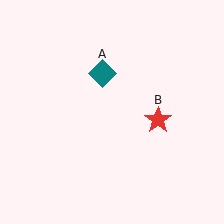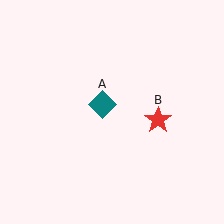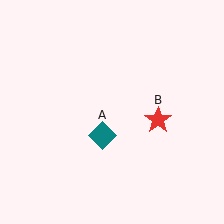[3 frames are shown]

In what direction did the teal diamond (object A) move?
The teal diamond (object A) moved down.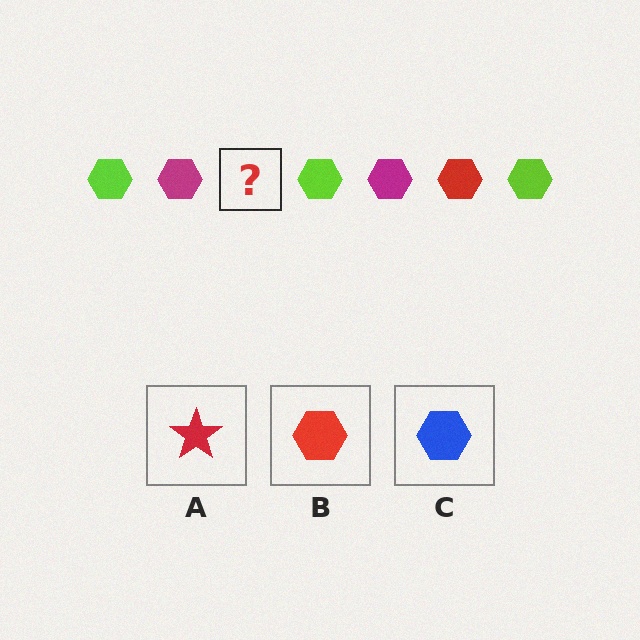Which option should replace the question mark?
Option B.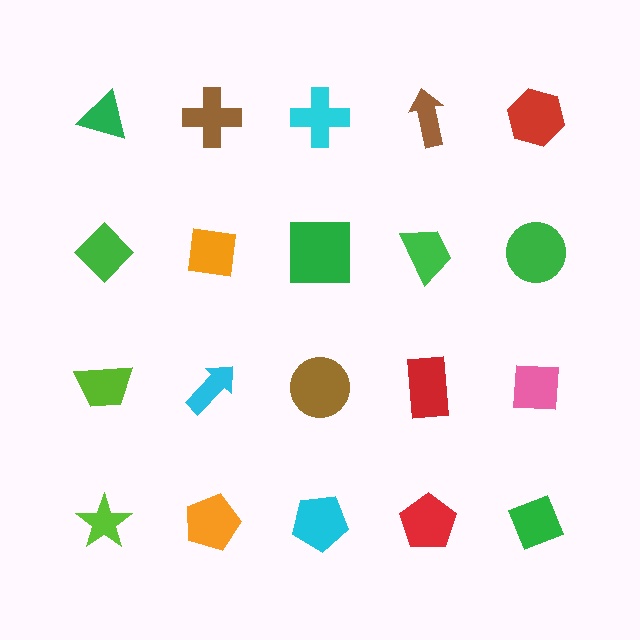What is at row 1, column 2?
A brown cross.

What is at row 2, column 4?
A green trapezoid.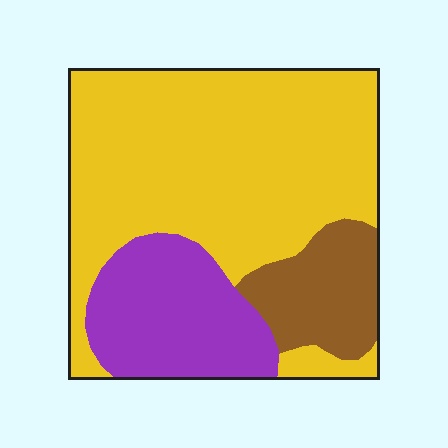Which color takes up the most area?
Yellow, at roughly 65%.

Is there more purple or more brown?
Purple.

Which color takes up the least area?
Brown, at roughly 15%.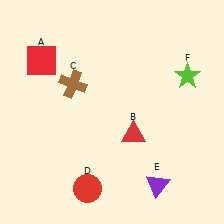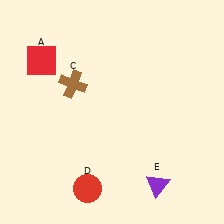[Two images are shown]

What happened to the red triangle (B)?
The red triangle (B) was removed in Image 2. It was in the bottom-right area of Image 1.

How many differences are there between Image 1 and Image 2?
There are 2 differences between the two images.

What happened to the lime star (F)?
The lime star (F) was removed in Image 2. It was in the top-right area of Image 1.